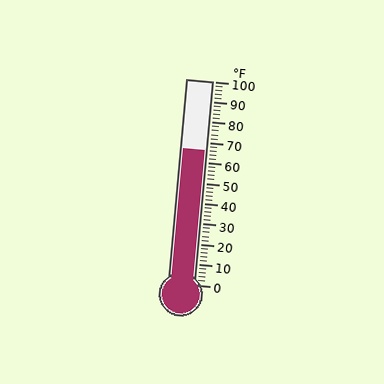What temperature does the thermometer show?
The thermometer shows approximately 66°F.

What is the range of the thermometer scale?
The thermometer scale ranges from 0°F to 100°F.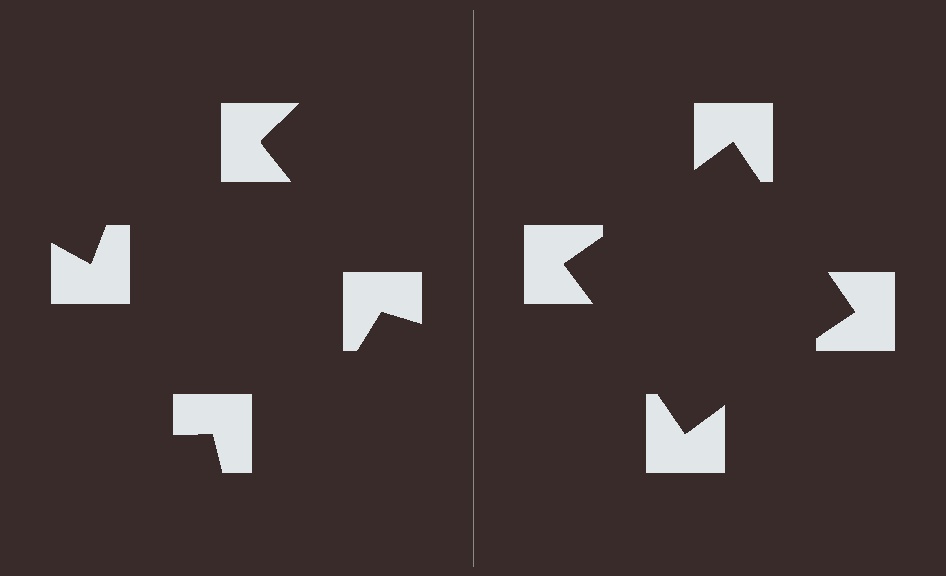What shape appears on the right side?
An illusory square.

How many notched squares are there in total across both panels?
8 — 4 on each side.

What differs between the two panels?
The notched squares are positioned identically on both sides; only the wedge orientations differ. On the right they align to a square; on the left they are misaligned.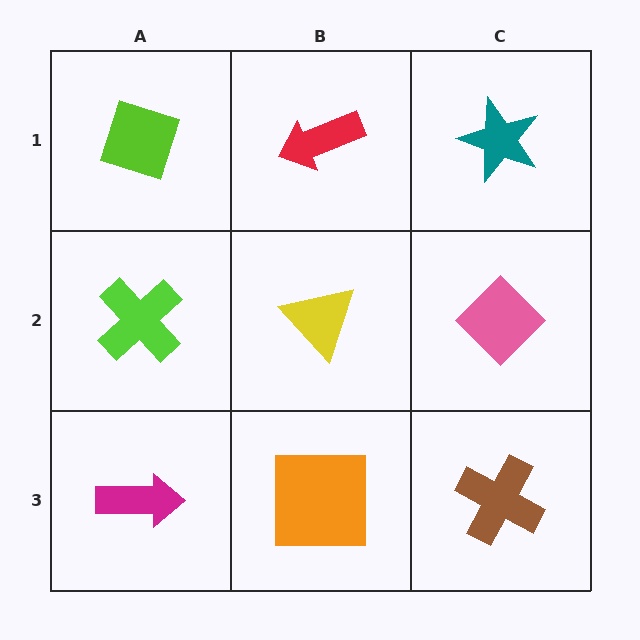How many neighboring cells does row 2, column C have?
3.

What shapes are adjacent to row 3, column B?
A yellow triangle (row 2, column B), a magenta arrow (row 3, column A), a brown cross (row 3, column C).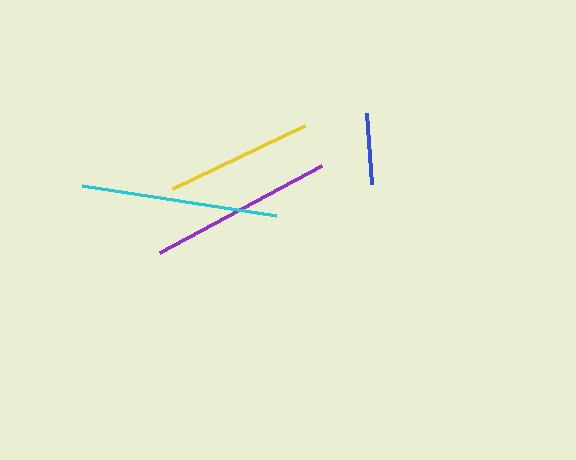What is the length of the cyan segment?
The cyan segment is approximately 196 pixels long.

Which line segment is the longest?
The cyan line is the longest at approximately 196 pixels.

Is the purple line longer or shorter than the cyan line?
The cyan line is longer than the purple line.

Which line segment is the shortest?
The blue line is the shortest at approximately 70 pixels.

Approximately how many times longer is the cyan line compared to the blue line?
The cyan line is approximately 2.8 times the length of the blue line.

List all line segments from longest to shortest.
From longest to shortest: cyan, purple, yellow, blue.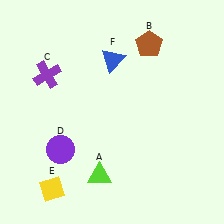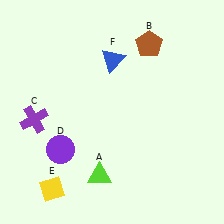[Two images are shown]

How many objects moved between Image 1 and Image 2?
1 object moved between the two images.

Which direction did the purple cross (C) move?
The purple cross (C) moved down.